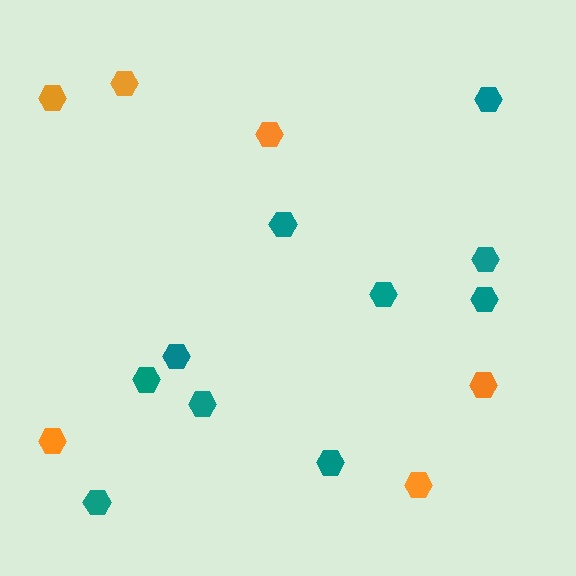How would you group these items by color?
There are 2 groups: one group of teal hexagons (10) and one group of orange hexagons (6).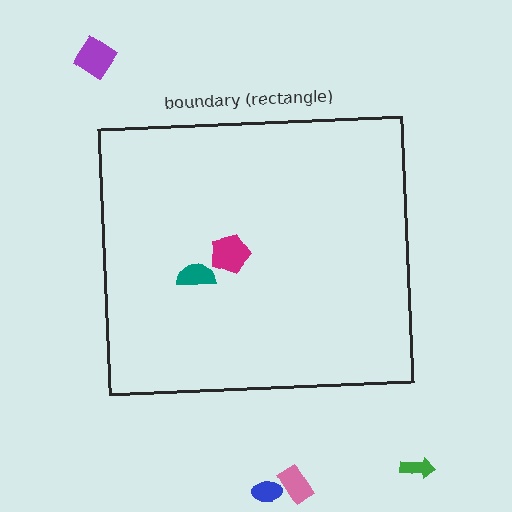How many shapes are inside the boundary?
2 inside, 4 outside.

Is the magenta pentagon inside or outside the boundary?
Inside.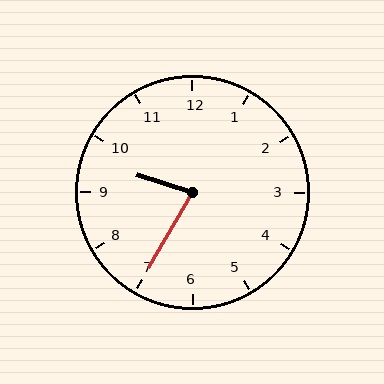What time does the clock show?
9:35.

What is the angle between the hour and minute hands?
Approximately 78 degrees.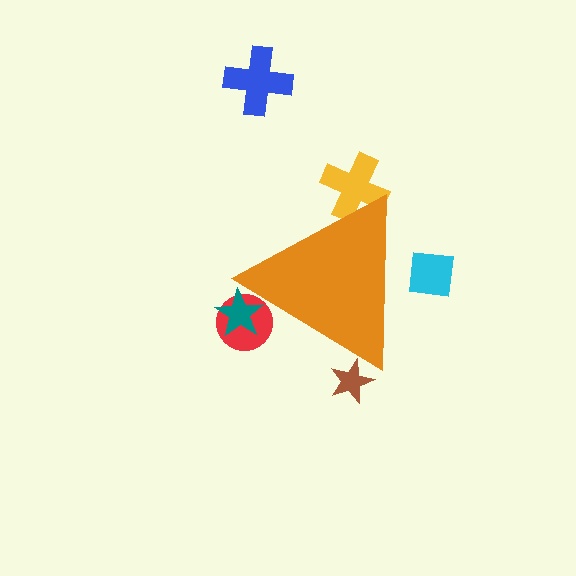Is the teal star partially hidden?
Yes, the teal star is partially hidden behind the orange triangle.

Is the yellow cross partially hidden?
Yes, the yellow cross is partially hidden behind the orange triangle.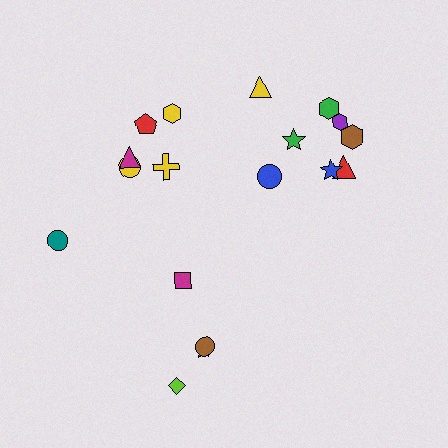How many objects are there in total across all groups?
There are 18 objects.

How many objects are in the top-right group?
There are 8 objects.